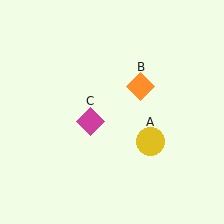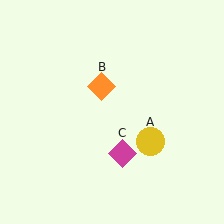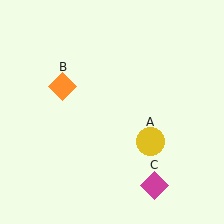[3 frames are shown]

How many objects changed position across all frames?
2 objects changed position: orange diamond (object B), magenta diamond (object C).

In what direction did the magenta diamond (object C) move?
The magenta diamond (object C) moved down and to the right.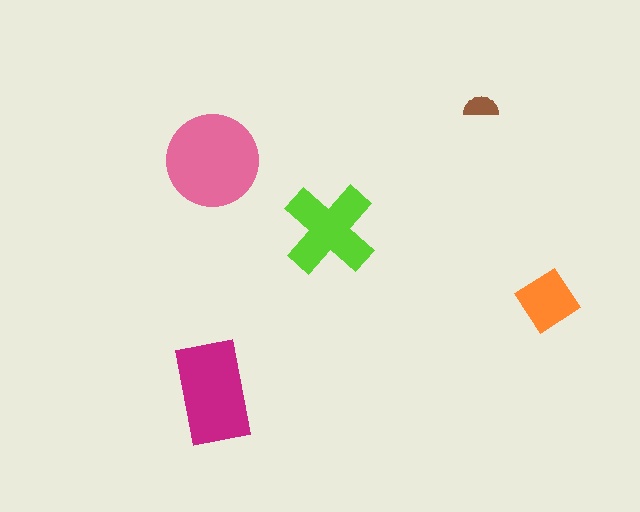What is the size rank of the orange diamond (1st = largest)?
4th.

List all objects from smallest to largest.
The brown semicircle, the orange diamond, the lime cross, the magenta rectangle, the pink circle.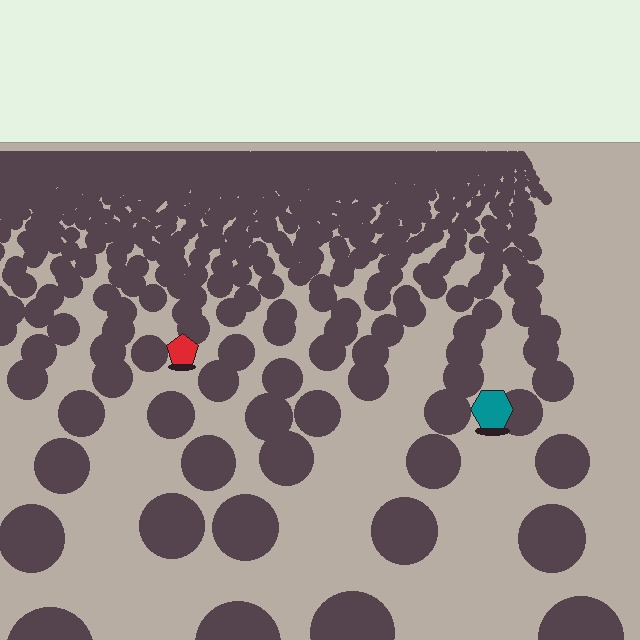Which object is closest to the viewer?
The teal hexagon is closest. The texture marks near it are larger and more spread out.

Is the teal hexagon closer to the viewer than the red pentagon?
Yes. The teal hexagon is closer — you can tell from the texture gradient: the ground texture is coarser near it.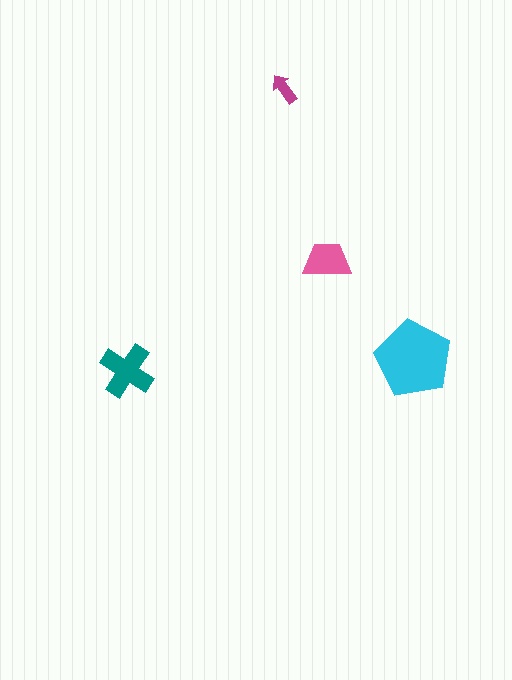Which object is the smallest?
The magenta arrow.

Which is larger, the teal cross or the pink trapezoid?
The teal cross.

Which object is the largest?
The cyan pentagon.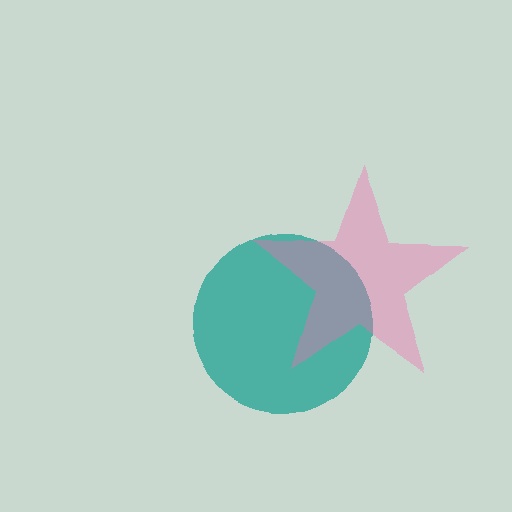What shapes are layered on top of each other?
The layered shapes are: a teal circle, a pink star.